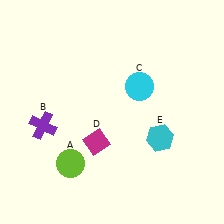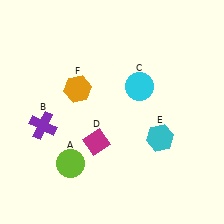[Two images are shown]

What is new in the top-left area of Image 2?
An orange hexagon (F) was added in the top-left area of Image 2.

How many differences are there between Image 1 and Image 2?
There is 1 difference between the two images.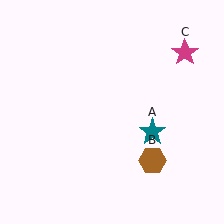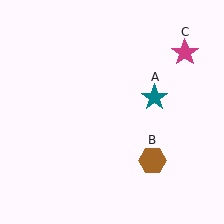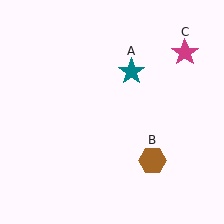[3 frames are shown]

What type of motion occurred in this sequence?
The teal star (object A) rotated counterclockwise around the center of the scene.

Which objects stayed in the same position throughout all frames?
Brown hexagon (object B) and magenta star (object C) remained stationary.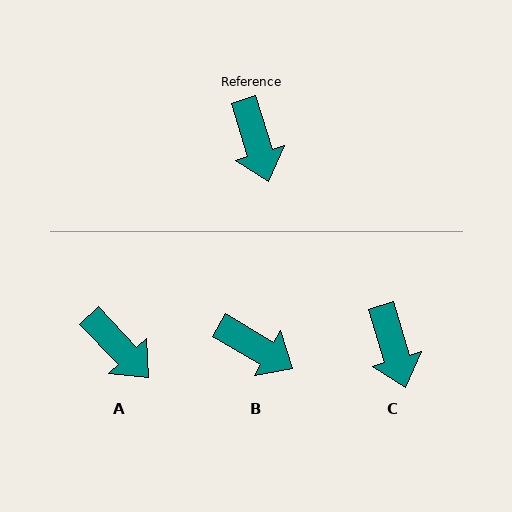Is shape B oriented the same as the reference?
No, it is off by about 43 degrees.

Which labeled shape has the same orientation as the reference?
C.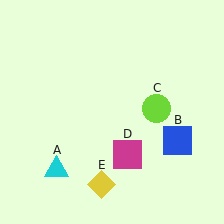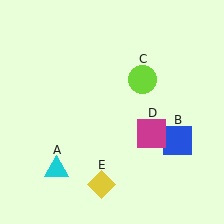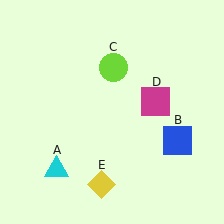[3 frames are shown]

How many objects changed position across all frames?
2 objects changed position: lime circle (object C), magenta square (object D).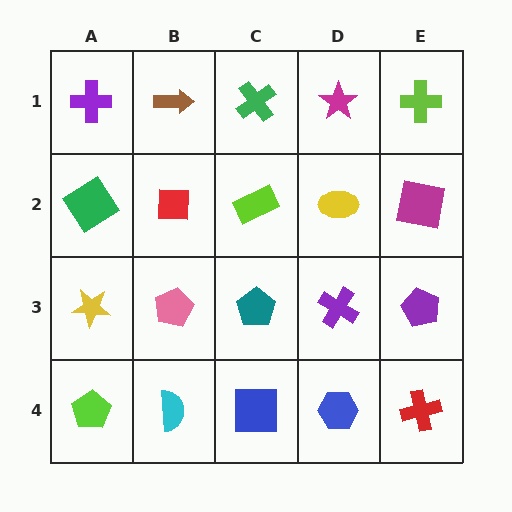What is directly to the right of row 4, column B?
A blue square.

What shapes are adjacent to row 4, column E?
A purple pentagon (row 3, column E), a blue hexagon (row 4, column D).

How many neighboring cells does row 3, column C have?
4.